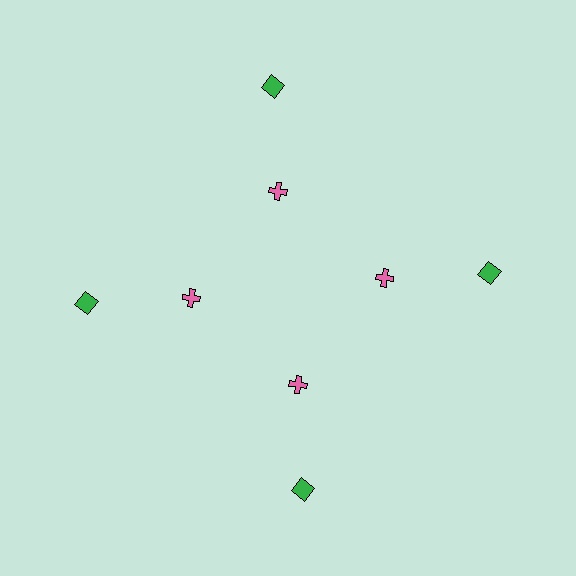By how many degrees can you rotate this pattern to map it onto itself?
The pattern maps onto itself every 90 degrees of rotation.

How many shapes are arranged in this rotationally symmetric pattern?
There are 8 shapes, arranged in 4 groups of 2.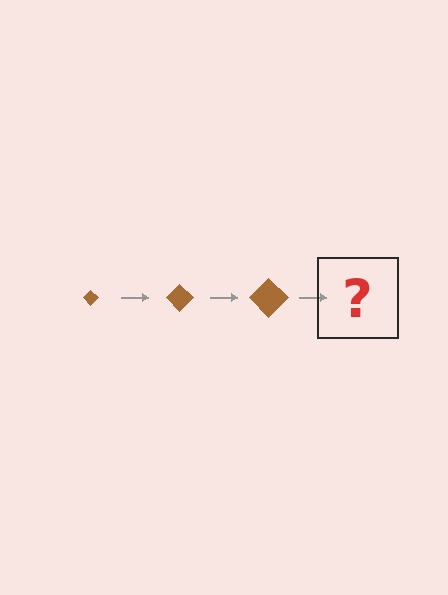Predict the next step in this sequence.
The next step is a brown diamond, larger than the previous one.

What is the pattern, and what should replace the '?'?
The pattern is that the diamond gets progressively larger each step. The '?' should be a brown diamond, larger than the previous one.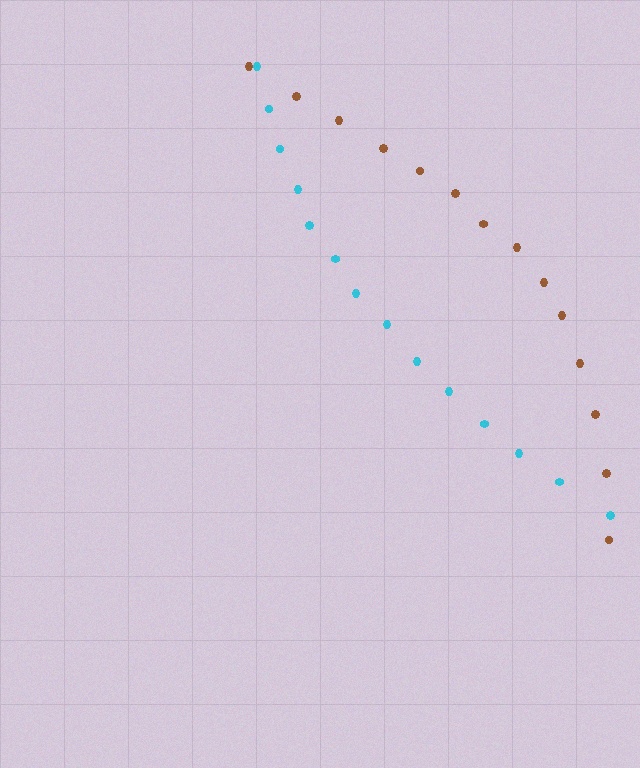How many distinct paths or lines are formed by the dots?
There are 2 distinct paths.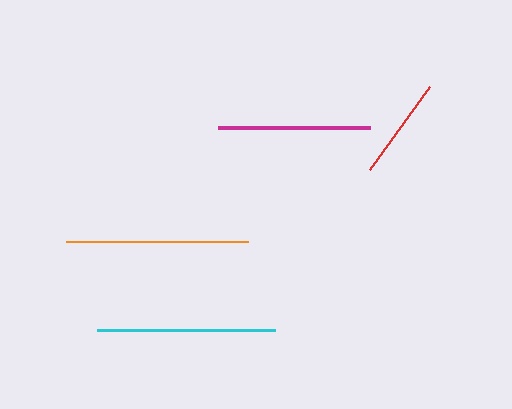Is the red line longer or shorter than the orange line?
The orange line is longer than the red line.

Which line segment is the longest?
The orange line is the longest at approximately 182 pixels.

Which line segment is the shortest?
The red line is the shortest at approximately 102 pixels.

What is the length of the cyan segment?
The cyan segment is approximately 178 pixels long.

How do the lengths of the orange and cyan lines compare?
The orange and cyan lines are approximately the same length.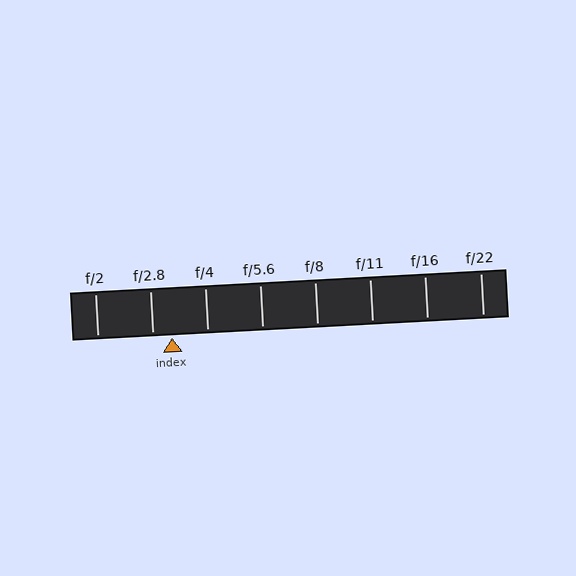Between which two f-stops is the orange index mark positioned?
The index mark is between f/2.8 and f/4.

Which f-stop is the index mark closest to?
The index mark is closest to f/2.8.